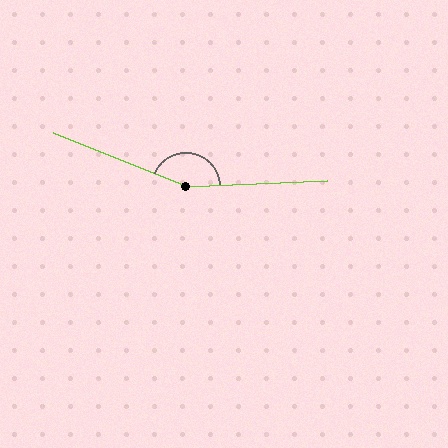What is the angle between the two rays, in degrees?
Approximately 156 degrees.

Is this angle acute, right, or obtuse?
It is obtuse.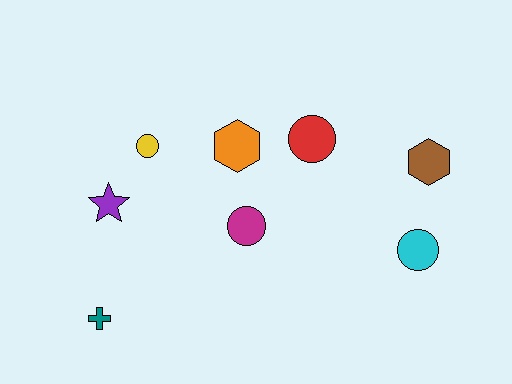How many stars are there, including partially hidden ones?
There is 1 star.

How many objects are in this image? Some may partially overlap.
There are 8 objects.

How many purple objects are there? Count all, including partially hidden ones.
There is 1 purple object.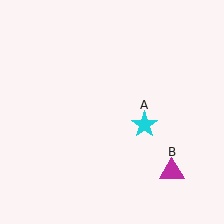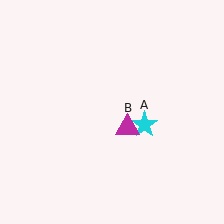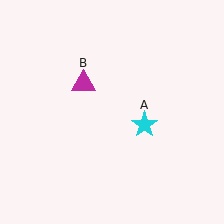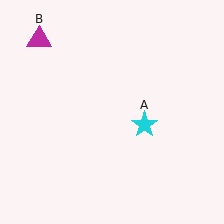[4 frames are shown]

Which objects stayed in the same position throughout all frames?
Cyan star (object A) remained stationary.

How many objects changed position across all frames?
1 object changed position: magenta triangle (object B).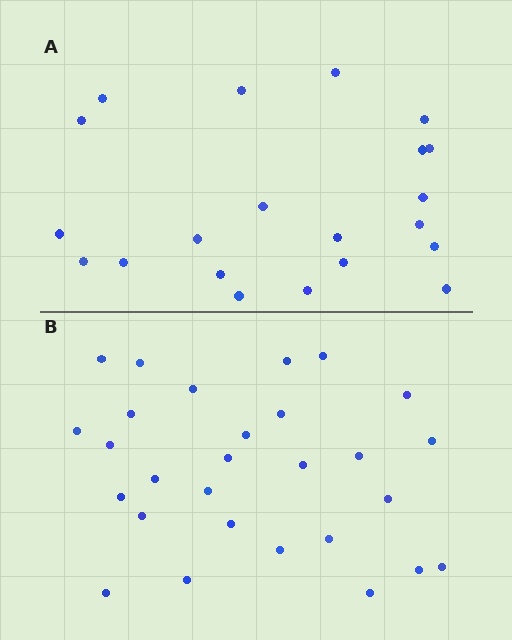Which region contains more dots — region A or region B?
Region B (the bottom region) has more dots.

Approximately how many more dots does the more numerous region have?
Region B has roughly 8 or so more dots than region A.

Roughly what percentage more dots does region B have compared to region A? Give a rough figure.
About 35% more.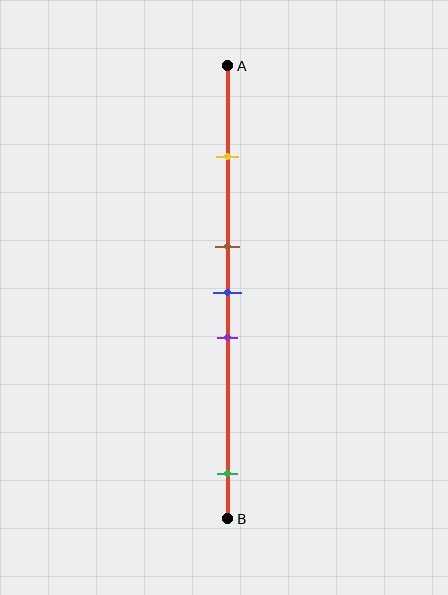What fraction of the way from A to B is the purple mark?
The purple mark is approximately 60% (0.6) of the way from A to B.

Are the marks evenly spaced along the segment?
No, the marks are not evenly spaced.